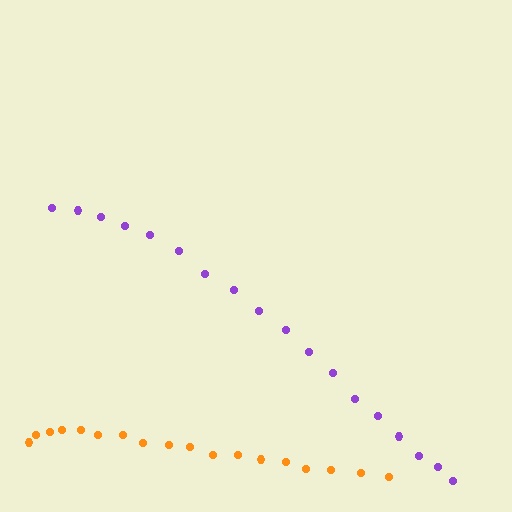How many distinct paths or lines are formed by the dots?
There are 2 distinct paths.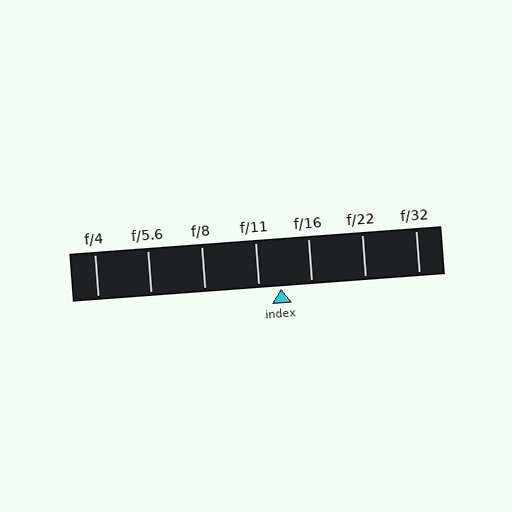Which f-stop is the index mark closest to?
The index mark is closest to f/11.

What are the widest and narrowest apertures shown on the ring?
The widest aperture shown is f/4 and the narrowest is f/32.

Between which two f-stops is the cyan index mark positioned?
The index mark is between f/11 and f/16.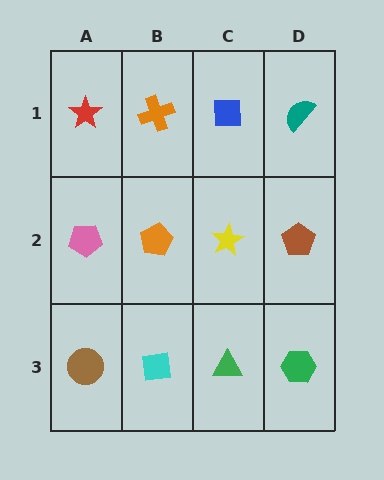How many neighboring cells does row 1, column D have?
2.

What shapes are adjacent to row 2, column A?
A red star (row 1, column A), a brown circle (row 3, column A), an orange pentagon (row 2, column B).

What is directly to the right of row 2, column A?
An orange pentagon.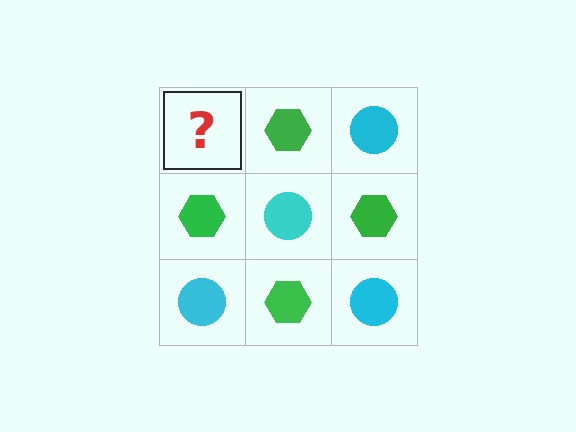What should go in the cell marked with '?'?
The missing cell should contain a cyan circle.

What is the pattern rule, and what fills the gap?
The rule is that it alternates cyan circle and green hexagon in a checkerboard pattern. The gap should be filled with a cyan circle.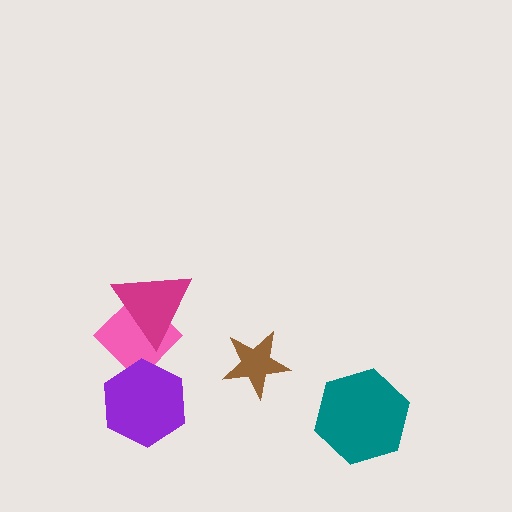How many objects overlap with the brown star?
0 objects overlap with the brown star.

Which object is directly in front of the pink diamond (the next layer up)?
The purple hexagon is directly in front of the pink diamond.